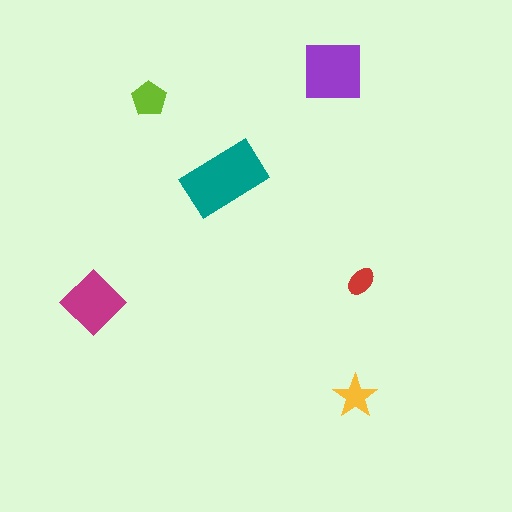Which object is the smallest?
The red ellipse.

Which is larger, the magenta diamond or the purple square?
The purple square.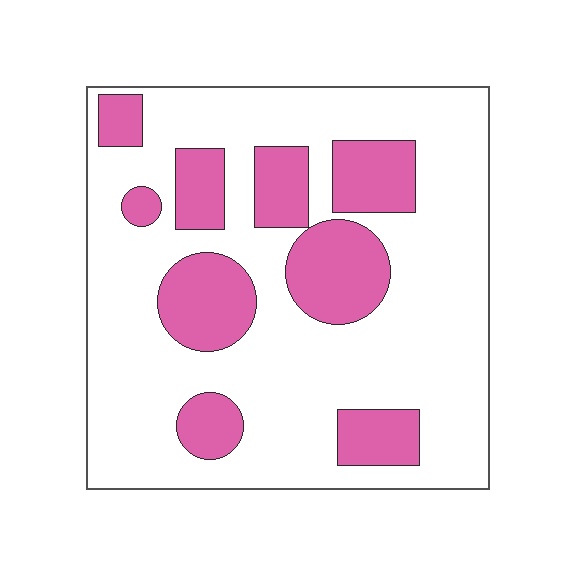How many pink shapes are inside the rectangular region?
9.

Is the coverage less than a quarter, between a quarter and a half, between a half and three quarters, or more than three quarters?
Between a quarter and a half.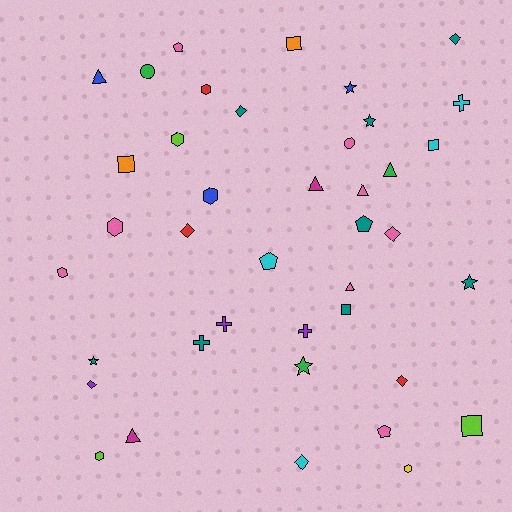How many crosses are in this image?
There are 4 crosses.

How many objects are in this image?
There are 40 objects.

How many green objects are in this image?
There are 3 green objects.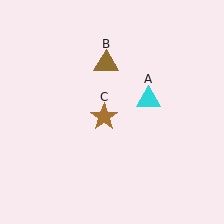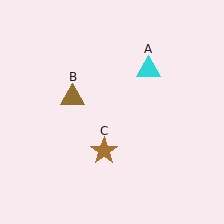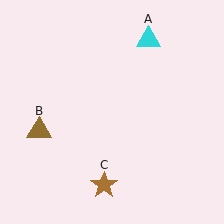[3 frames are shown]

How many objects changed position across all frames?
3 objects changed position: cyan triangle (object A), brown triangle (object B), brown star (object C).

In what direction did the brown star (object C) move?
The brown star (object C) moved down.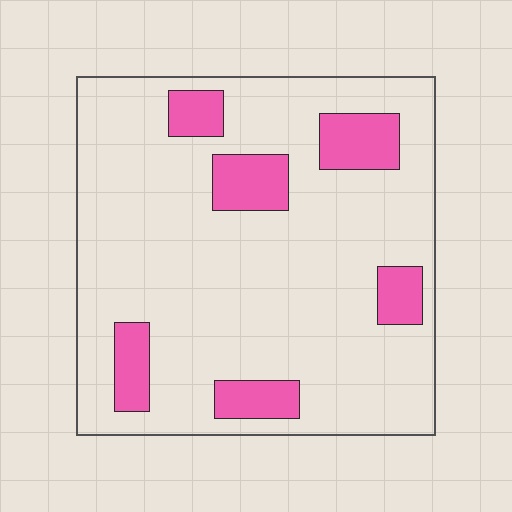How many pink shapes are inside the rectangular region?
6.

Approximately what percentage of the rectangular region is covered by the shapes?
Approximately 15%.